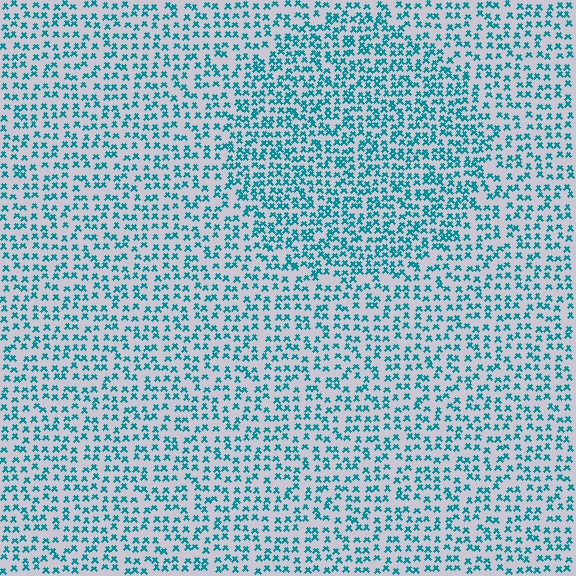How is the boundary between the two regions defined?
The boundary is defined by a change in element density (approximately 1.5x ratio). All elements are the same color, size, and shape.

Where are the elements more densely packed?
The elements are more densely packed inside the circle boundary.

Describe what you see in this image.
The image contains small teal elements arranged at two different densities. A circle-shaped region is visible where the elements are more densely packed than the surrounding area.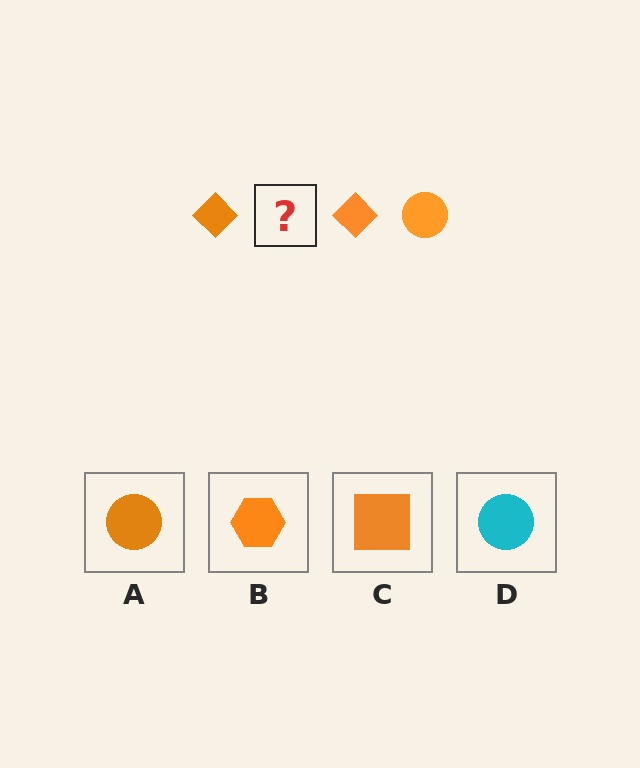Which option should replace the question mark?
Option A.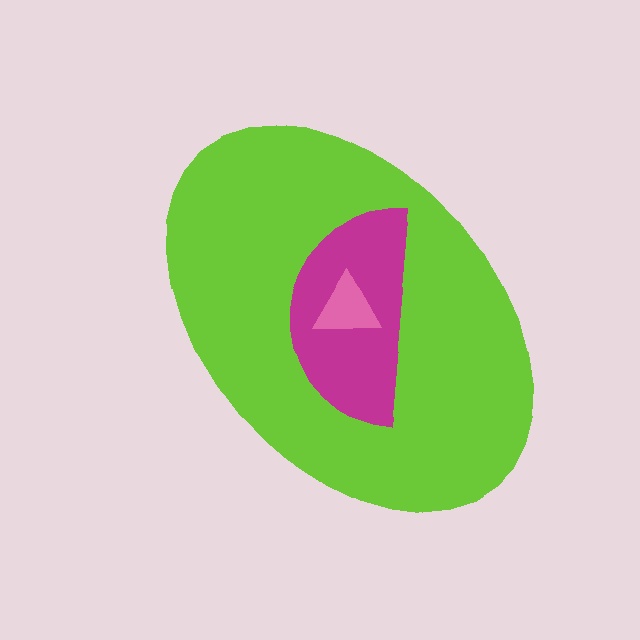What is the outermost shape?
The lime ellipse.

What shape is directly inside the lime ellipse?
The magenta semicircle.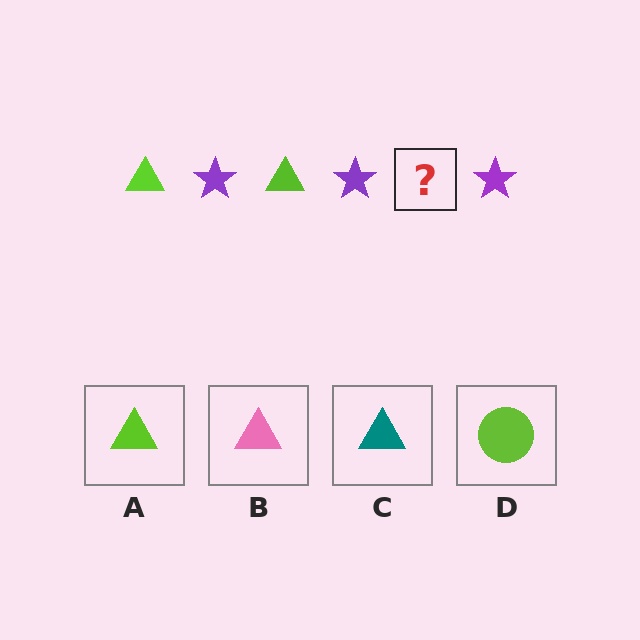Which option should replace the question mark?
Option A.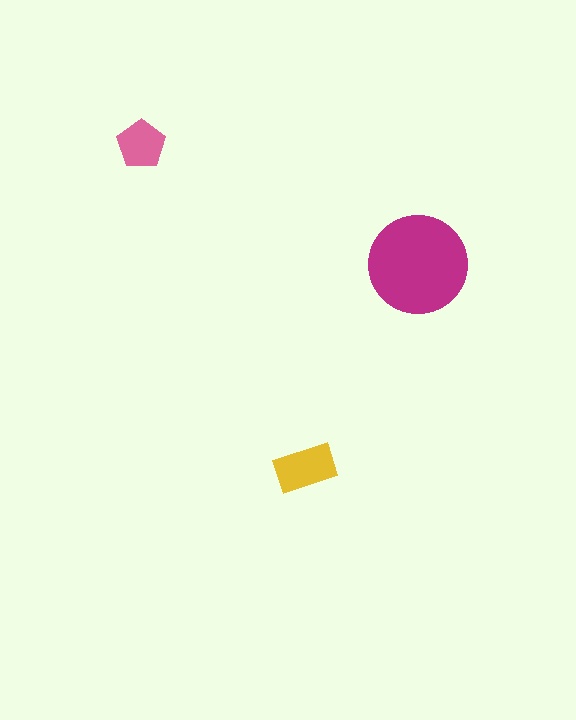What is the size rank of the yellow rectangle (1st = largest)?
2nd.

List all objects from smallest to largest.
The pink pentagon, the yellow rectangle, the magenta circle.